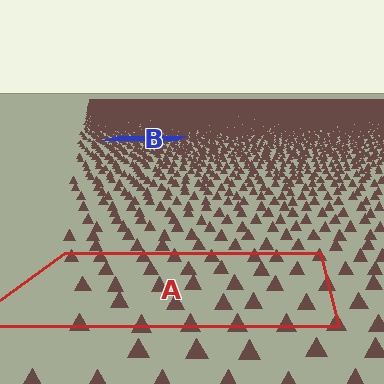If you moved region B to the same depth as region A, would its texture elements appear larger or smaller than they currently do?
They would appear larger. At a closer depth, the same texture elements are projected at a bigger on-screen size.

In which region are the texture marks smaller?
The texture marks are smaller in region B, because it is farther away.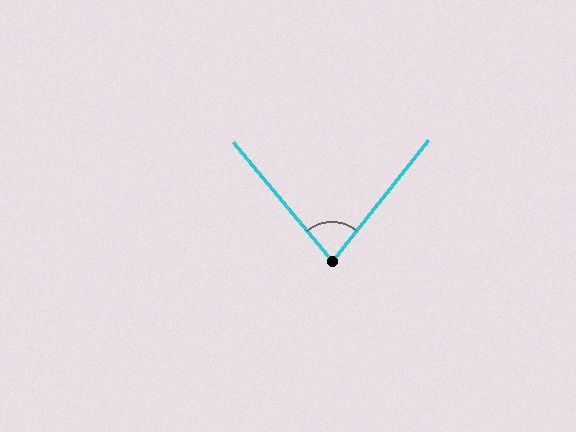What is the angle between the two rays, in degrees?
Approximately 78 degrees.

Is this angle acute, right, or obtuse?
It is acute.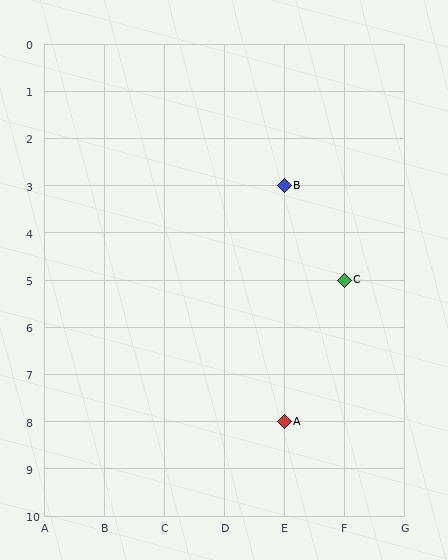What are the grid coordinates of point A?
Point A is at grid coordinates (E, 8).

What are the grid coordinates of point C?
Point C is at grid coordinates (F, 5).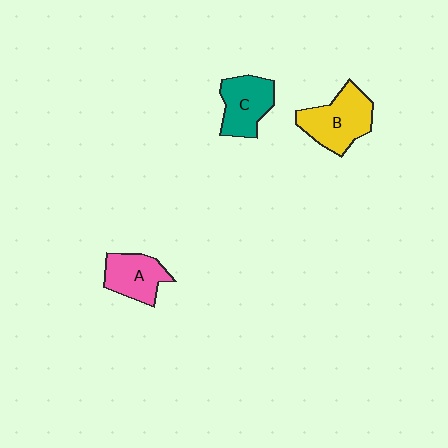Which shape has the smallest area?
Shape A (pink).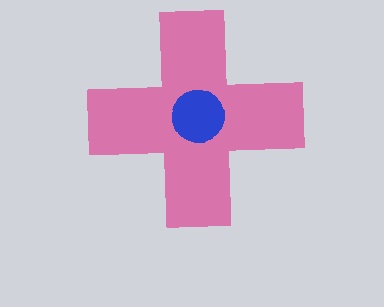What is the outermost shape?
The pink cross.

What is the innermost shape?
The blue circle.